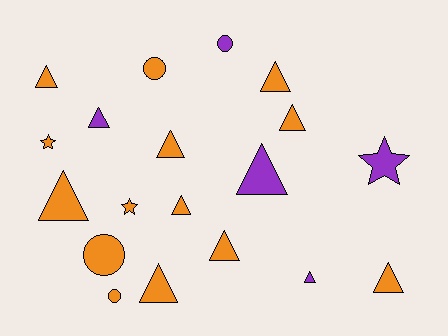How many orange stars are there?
There are 2 orange stars.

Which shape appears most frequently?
Triangle, with 12 objects.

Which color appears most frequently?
Orange, with 14 objects.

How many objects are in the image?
There are 19 objects.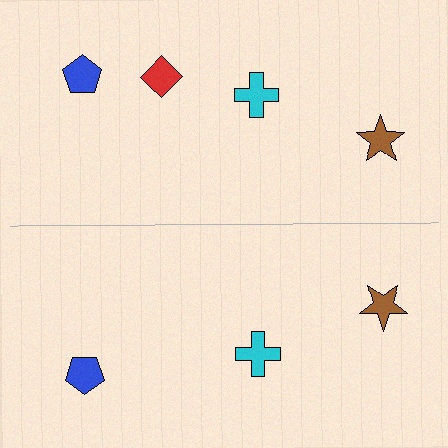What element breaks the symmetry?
A red diamond is missing from the bottom side.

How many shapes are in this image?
There are 7 shapes in this image.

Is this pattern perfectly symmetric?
No, the pattern is not perfectly symmetric. A red diamond is missing from the bottom side.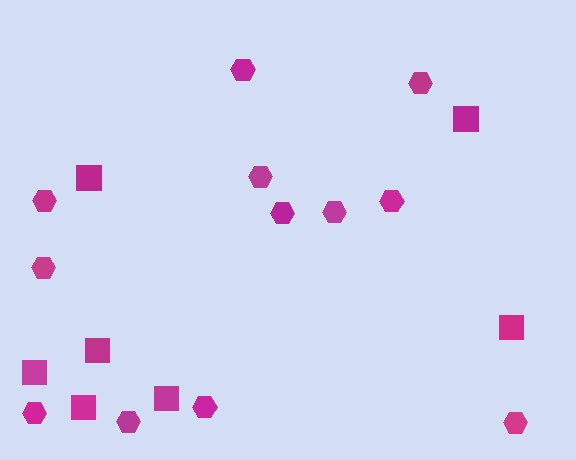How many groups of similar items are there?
There are 2 groups: one group of squares (7) and one group of hexagons (12).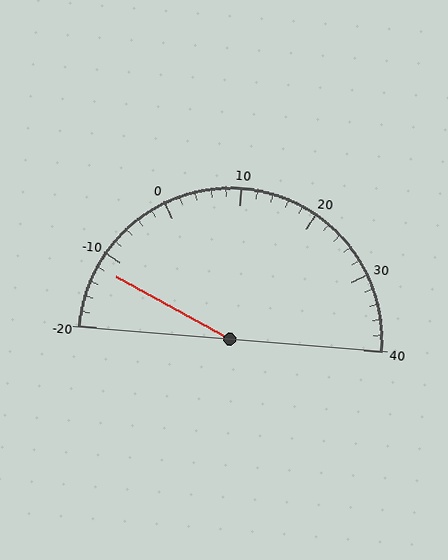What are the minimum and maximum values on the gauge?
The gauge ranges from -20 to 40.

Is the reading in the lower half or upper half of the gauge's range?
The reading is in the lower half of the range (-20 to 40).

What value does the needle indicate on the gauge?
The needle indicates approximately -12.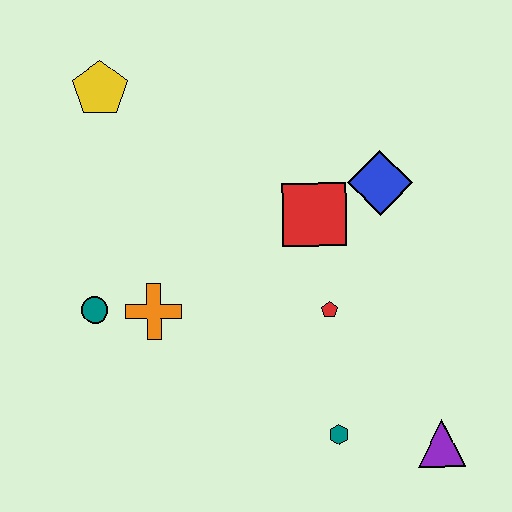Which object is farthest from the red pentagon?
The yellow pentagon is farthest from the red pentagon.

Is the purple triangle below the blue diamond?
Yes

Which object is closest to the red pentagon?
The red square is closest to the red pentagon.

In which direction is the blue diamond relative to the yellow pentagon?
The blue diamond is to the right of the yellow pentagon.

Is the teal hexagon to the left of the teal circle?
No